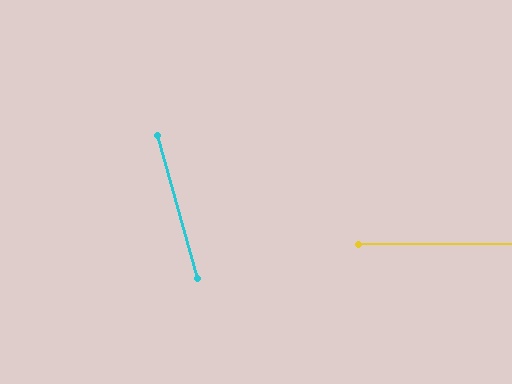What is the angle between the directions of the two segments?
Approximately 75 degrees.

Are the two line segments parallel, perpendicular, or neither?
Neither parallel nor perpendicular — they differ by about 75°.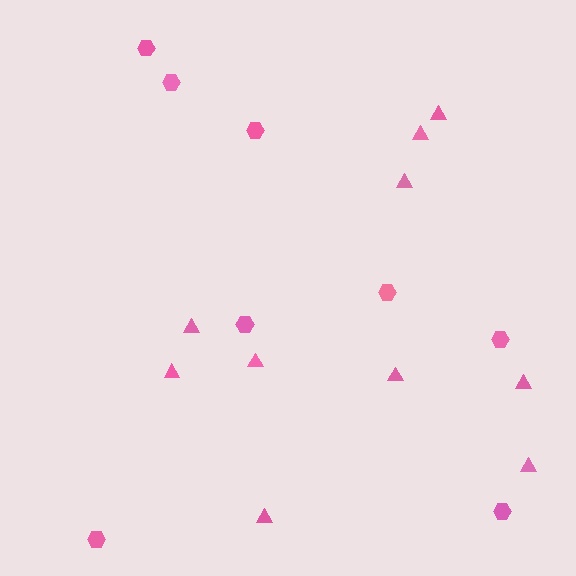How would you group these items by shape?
There are 2 groups: one group of triangles (10) and one group of hexagons (8).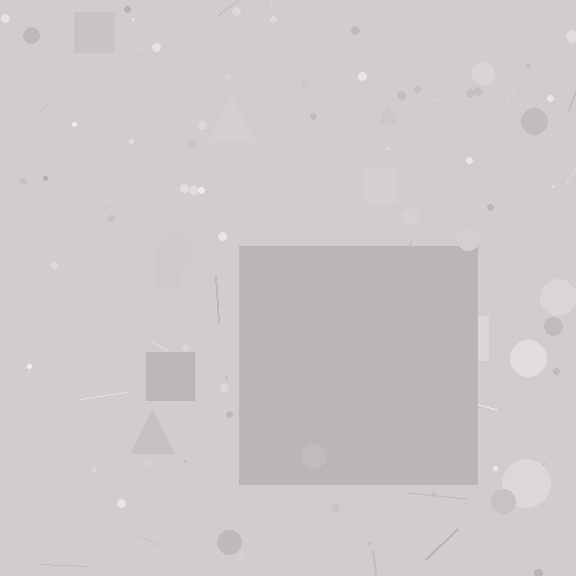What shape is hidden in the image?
A square is hidden in the image.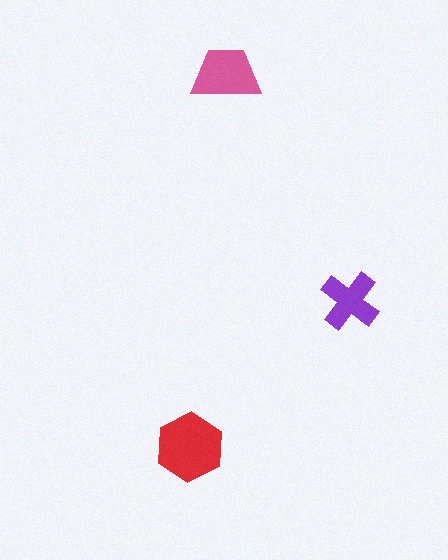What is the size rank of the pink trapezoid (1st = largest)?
2nd.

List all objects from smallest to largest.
The purple cross, the pink trapezoid, the red hexagon.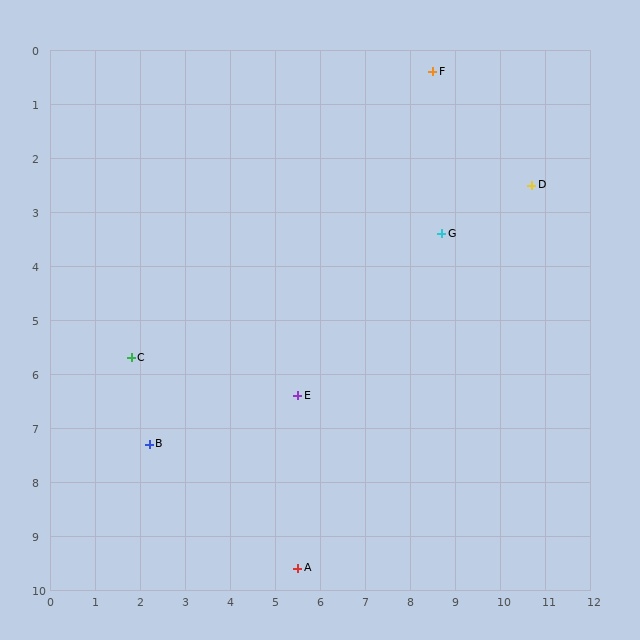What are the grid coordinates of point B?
Point B is at approximately (2.2, 7.3).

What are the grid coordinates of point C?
Point C is at approximately (1.8, 5.7).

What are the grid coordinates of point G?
Point G is at approximately (8.7, 3.4).